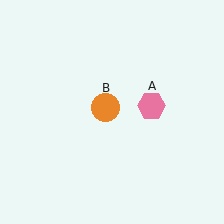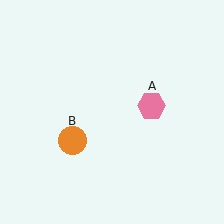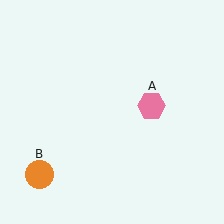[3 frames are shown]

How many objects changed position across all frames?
1 object changed position: orange circle (object B).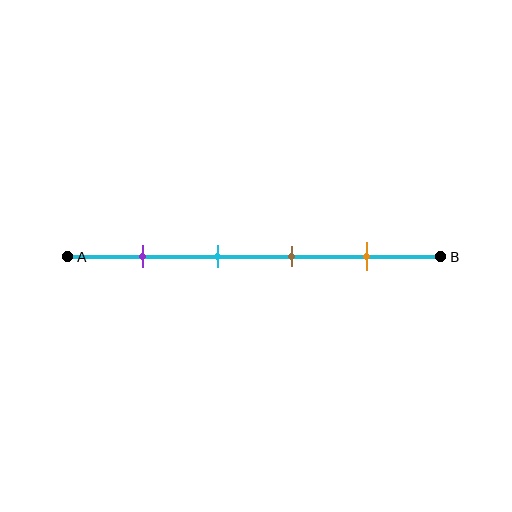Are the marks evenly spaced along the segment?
Yes, the marks are approximately evenly spaced.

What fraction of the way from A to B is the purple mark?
The purple mark is approximately 20% (0.2) of the way from A to B.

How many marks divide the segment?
There are 4 marks dividing the segment.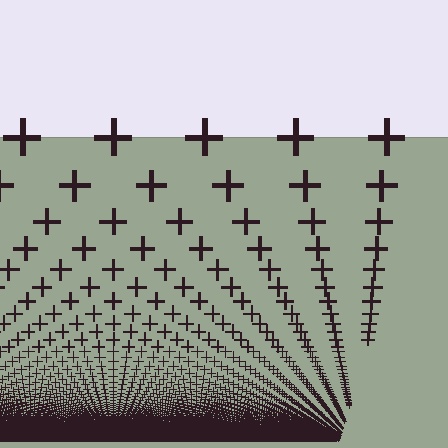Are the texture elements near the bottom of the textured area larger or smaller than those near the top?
Smaller. The gradient is inverted — elements near the bottom are smaller and denser.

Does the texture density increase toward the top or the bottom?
Density increases toward the bottom.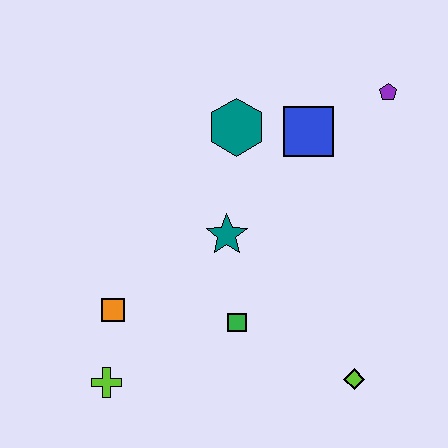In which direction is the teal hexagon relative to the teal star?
The teal hexagon is above the teal star.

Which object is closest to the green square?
The teal star is closest to the green square.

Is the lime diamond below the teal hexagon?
Yes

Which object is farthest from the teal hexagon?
The lime cross is farthest from the teal hexagon.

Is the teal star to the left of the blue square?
Yes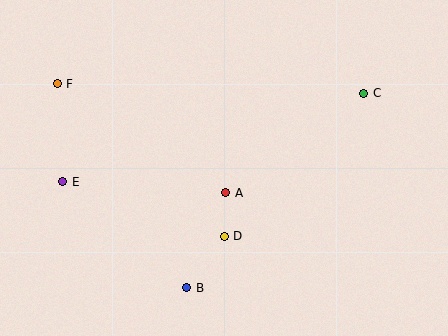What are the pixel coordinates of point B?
Point B is at (187, 288).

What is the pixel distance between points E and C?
The distance between E and C is 314 pixels.